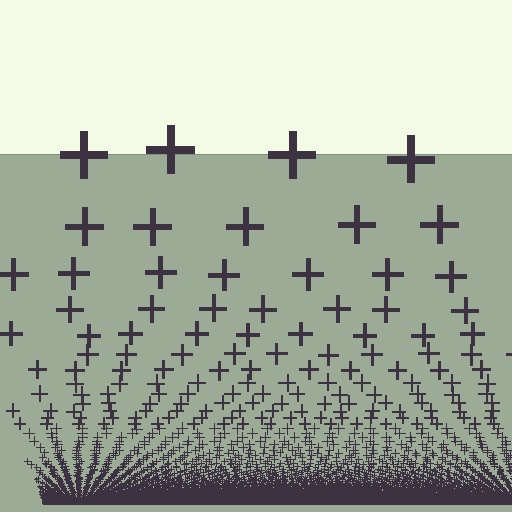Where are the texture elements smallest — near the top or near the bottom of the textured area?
Near the bottom.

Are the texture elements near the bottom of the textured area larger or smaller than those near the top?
Smaller. The gradient is inverted — elements near the bottom are smaller and denser.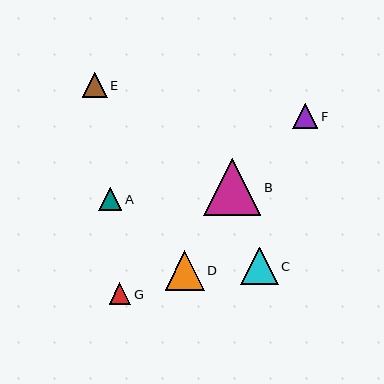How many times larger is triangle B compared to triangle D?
Triangle B is approximately 1.5 times the size of triangle D.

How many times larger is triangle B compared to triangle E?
Triangle B is approximately 2.3 times the size of triangle E.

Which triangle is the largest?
Triangle B is the largest with a size of approximately 57 pixels.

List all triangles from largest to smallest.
From largest to smallest: B, D, C, F, E, A, G.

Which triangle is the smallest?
Triangle G is the smallest with a size of approximately 22 pixels.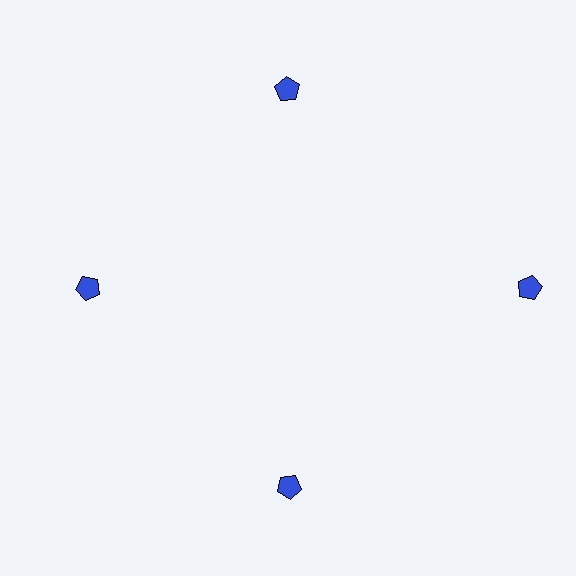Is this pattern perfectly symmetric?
No. The 4 blue pentagons are arranged in a ring, but one element near the 3 o'clock position is pushed outward from the center, breaking the 4-fold rotational symmetry.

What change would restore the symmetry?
The symmetry would be restored by moving it inward, back onto the ring so that all 4 pentagons sit at equal angles and equal distance from the center.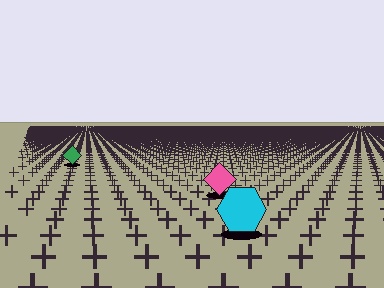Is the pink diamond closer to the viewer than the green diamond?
Yes. The pink diamond is closer — you can tell from the texture gradient: the ground texture is coarser near it.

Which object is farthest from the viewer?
The green diamond is farthest from the viewer. It appears smaller and the ground texture around it is denser.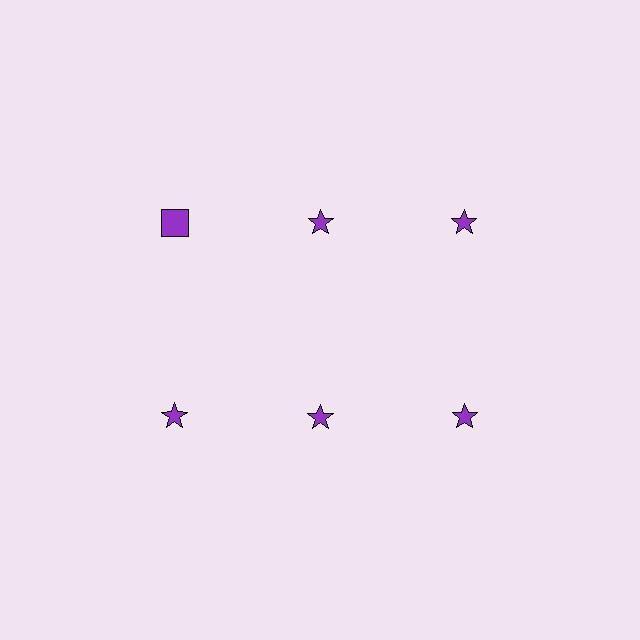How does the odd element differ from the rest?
It has a different shape: square instead of star.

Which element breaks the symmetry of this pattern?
The purple square in the top row, leftmost column breaks the symmetry. All other shapes are purple stars.